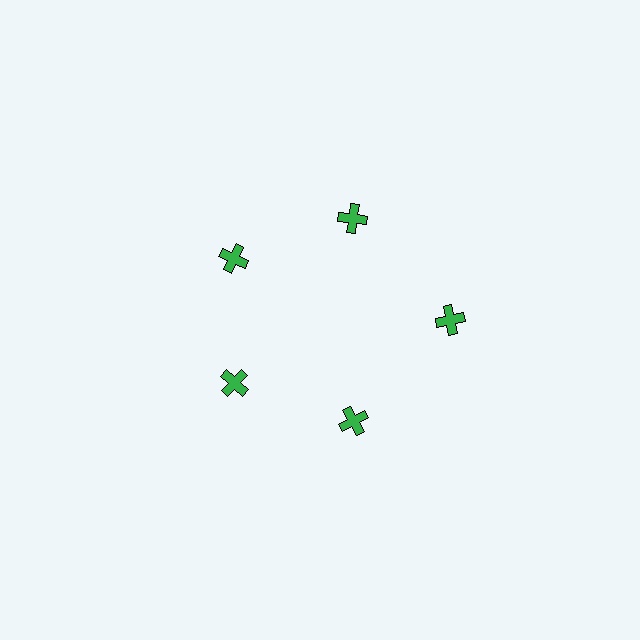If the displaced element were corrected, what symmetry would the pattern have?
It would have 5-fold rotational symmetry — the pattern would map onto itself every 72 degrees.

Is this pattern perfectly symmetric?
No. The 5 green crosses are arranged in a ring, but one element near the 3 o'clock position is pushed outward from the center, breaking the 5-fold rotational symmetry.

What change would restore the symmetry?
The symmetry would be restored by moving it inward, back onto the ring so that all 5 crosses sit at equal angles and equal distance from the center.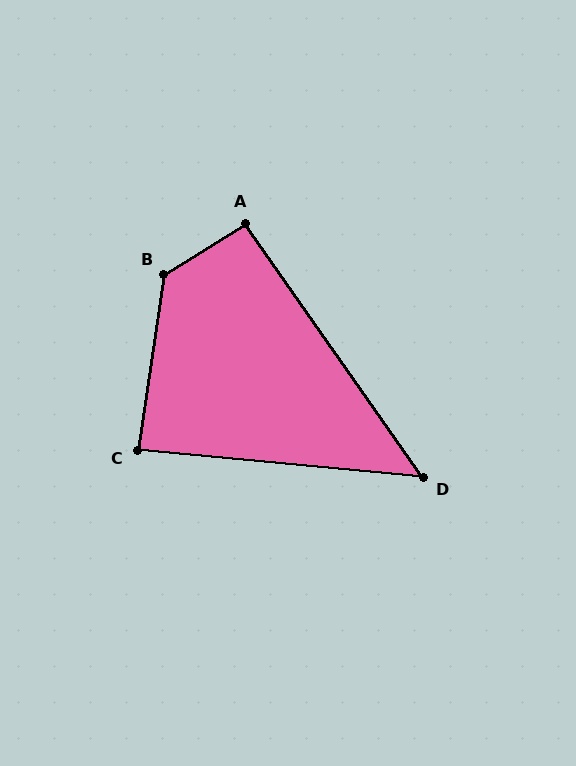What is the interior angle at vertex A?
Approximately 93 degrees (approximately right).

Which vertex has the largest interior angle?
B, at approximately 130 degrees.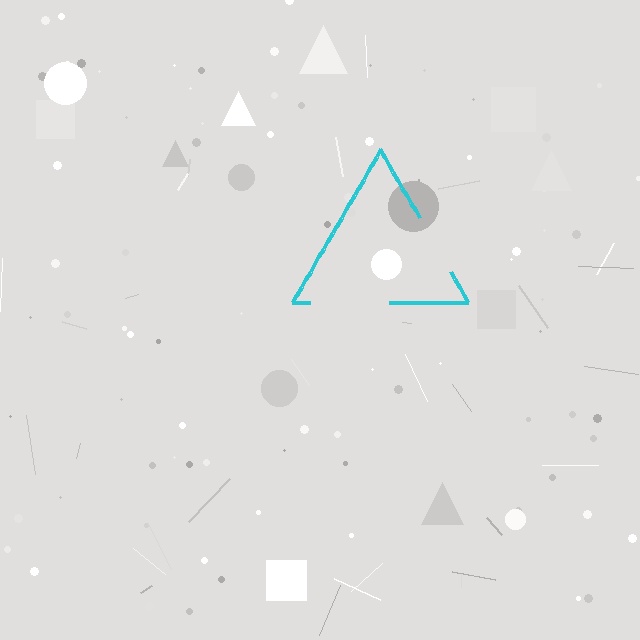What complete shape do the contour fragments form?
The contour fragments form a triangle.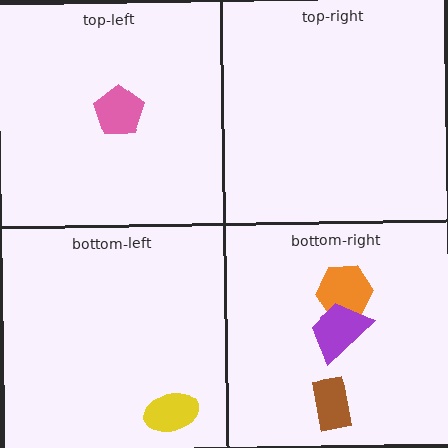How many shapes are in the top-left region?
1.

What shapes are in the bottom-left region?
The yellow ellipse.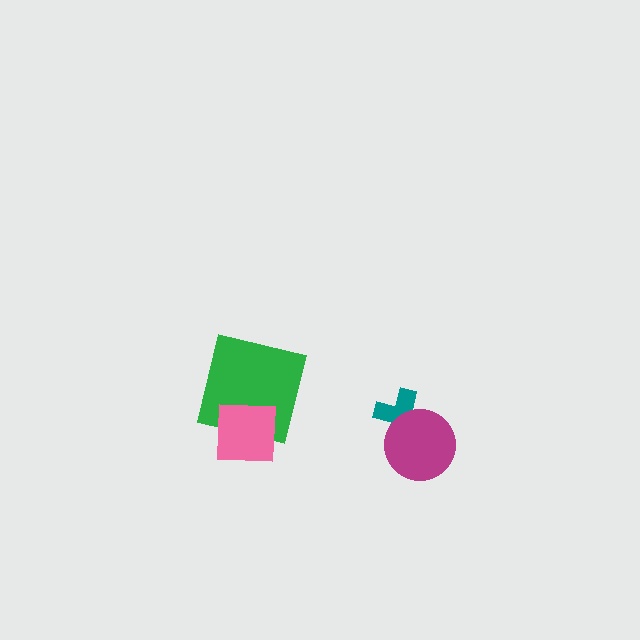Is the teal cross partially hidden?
Yes, it is partially covered by another shape.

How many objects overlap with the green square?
1 object overlaps with the green square.